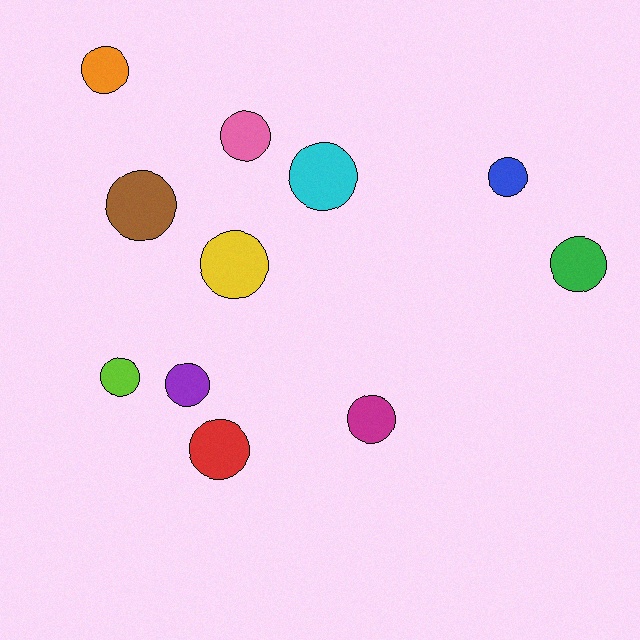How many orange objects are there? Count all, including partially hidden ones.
There is 1 orange object.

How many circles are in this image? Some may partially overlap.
There are 11 circles.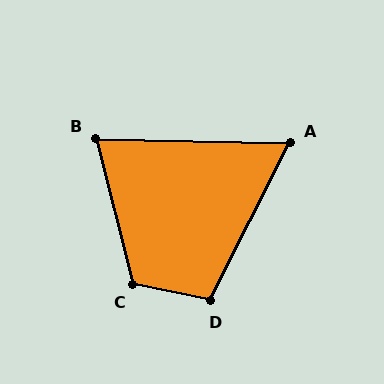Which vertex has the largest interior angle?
C, at approximately 116 degrees.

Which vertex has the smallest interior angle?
A, at approximately 64 degrees.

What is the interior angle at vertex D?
Approximately 105 degrees (obtuse).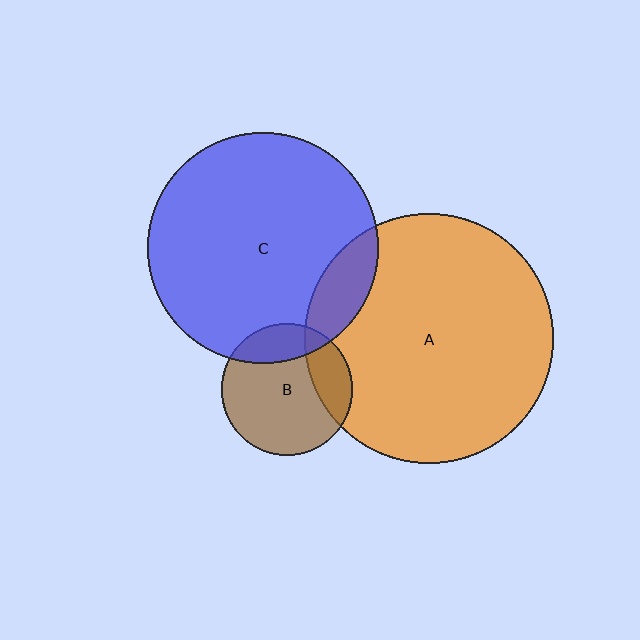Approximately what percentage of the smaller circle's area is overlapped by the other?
Approximately 10%.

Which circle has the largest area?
Circle A (orange).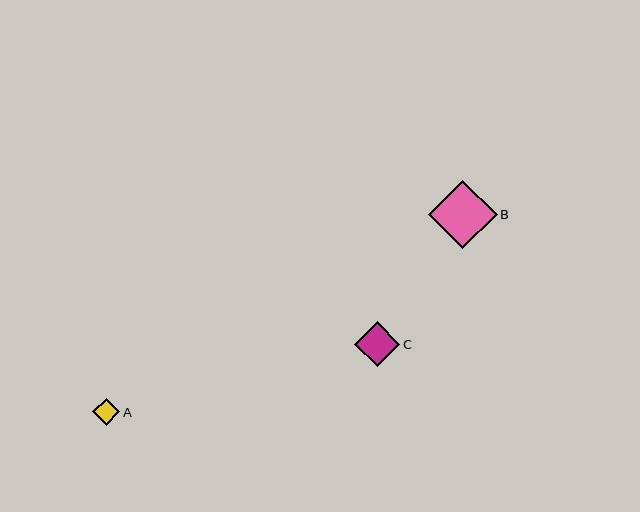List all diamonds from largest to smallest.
From largest to smallest: B, C, A.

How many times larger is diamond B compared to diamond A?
Diamond B is approximately 2.5 times the size of diamond A.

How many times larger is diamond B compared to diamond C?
Diamond B is approximately 1.5 times the size of diamond C.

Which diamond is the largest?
Diamond B is the largest with a size of approximately 69 pixels.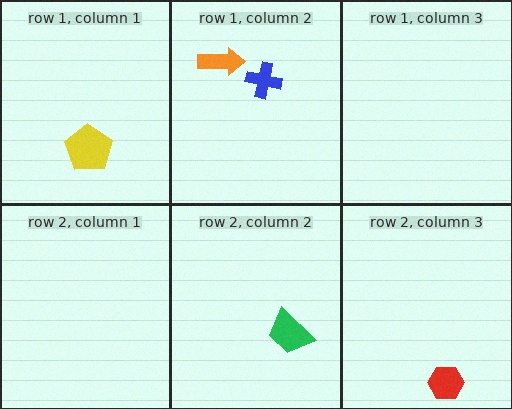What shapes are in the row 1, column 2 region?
The blue cross, the orange arrow.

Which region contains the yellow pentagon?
The row 1, column 1 region.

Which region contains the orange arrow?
The row 1, column 2 region.